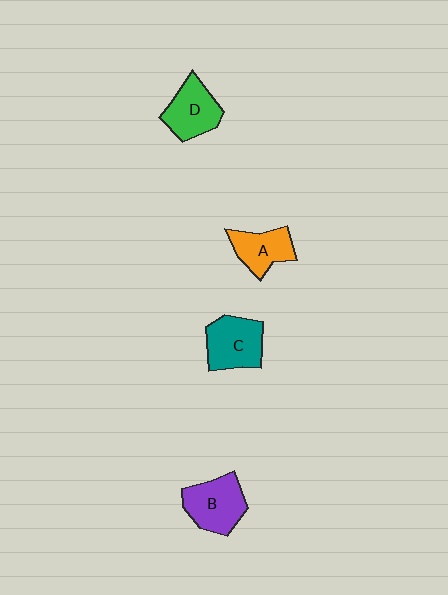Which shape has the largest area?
Shape B (purple).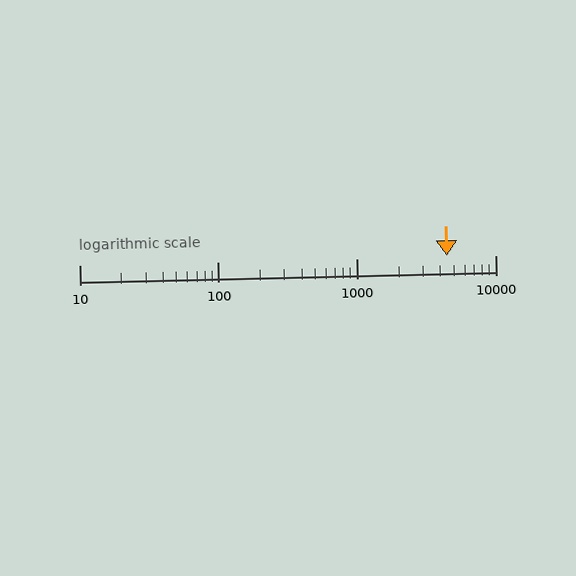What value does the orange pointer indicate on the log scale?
The pointer indicates approximately 4500.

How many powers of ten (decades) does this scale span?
The scale spans 3 decades, from 10 to 10000.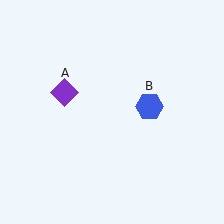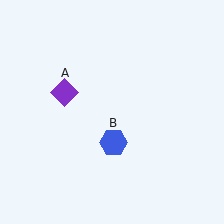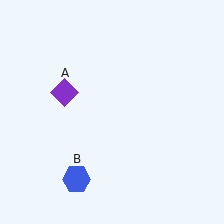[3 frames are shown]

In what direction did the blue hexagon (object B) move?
The blue hexagon (object B) moved down and to the left.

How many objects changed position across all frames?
1 object changed position: blue hexagon (object B).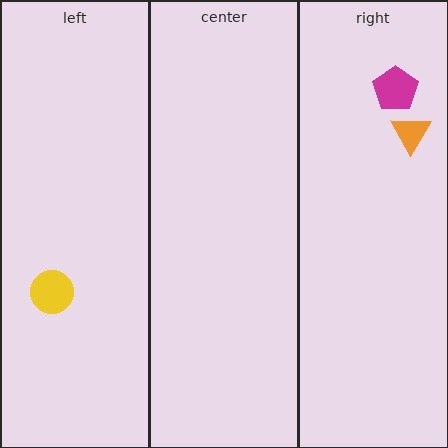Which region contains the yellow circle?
The left region.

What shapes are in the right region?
The orange triangle, the magenta pentagon.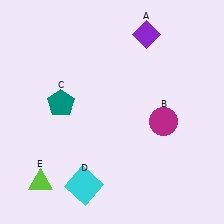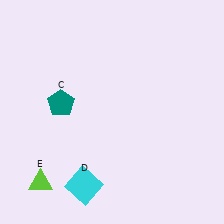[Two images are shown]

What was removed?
The magenta circle (B), the purple diamond (A) were removed in Image 2.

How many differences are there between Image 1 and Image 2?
There are 2 differences between the two images.